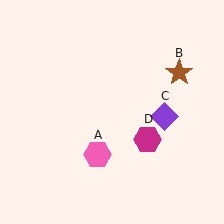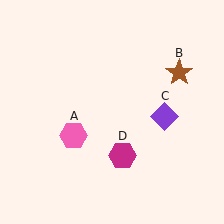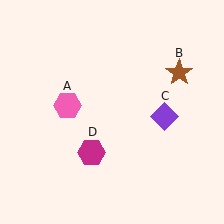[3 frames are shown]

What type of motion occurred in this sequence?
The pink hexagon (object A), magenta hexagon (object D) rotated clockwise around the center of the scene.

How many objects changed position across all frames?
2 objects changed position: pink hexagon (object A), magenta hexagon (object D).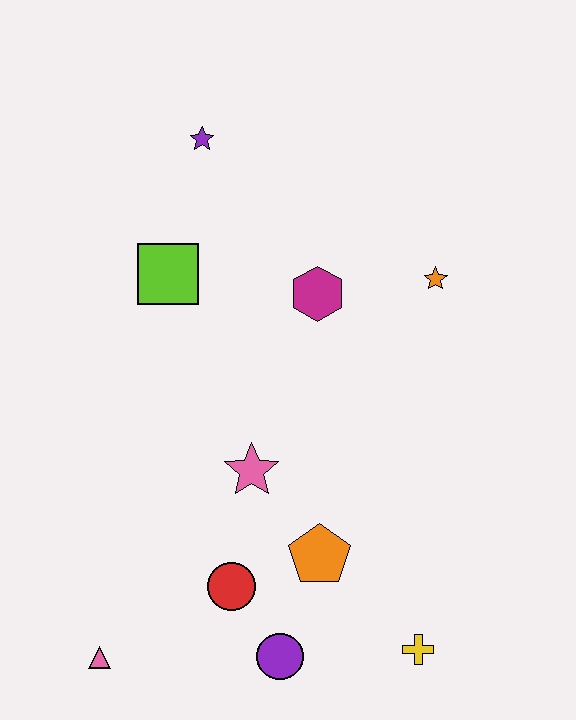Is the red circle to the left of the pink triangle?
No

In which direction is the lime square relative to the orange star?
The lime square is to the left of the orange star.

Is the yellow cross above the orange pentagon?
No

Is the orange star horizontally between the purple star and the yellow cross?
No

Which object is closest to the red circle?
The purple circle is closest to the red circle.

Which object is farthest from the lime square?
The yellow cross is farthest from the lime square.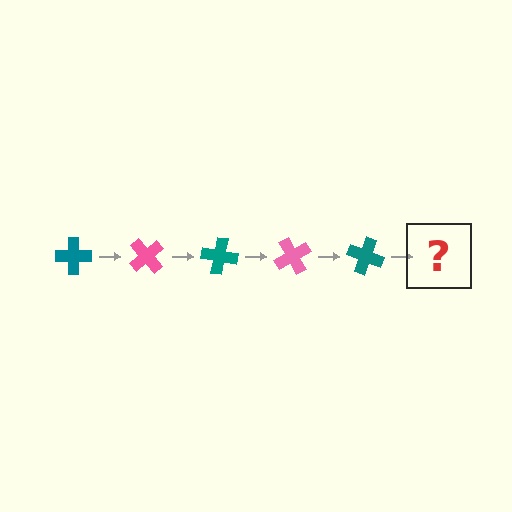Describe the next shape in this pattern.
It should be a pink cross, rotated 250 degrees from the start.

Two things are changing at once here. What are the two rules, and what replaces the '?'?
The two rules are that it rotates 50 degrees each step and the color cycles through teal and pink. The '?' should be a pink cross, rotated 250 degrees from the start.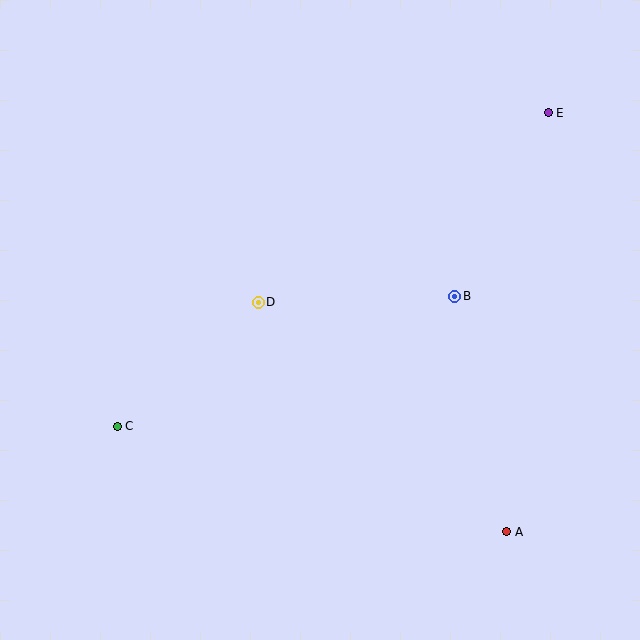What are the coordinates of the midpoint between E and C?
The midpoint between E and C is at (333, 270).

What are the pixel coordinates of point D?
Point D is at (258, 302).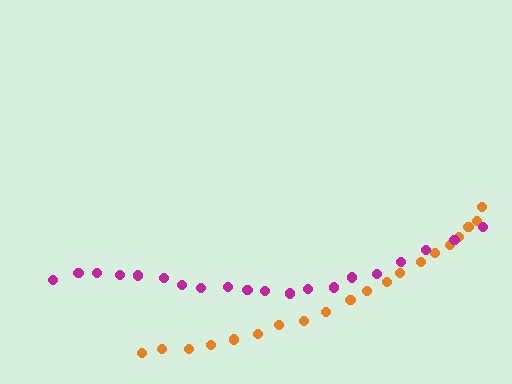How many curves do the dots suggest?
There are 2 distinct paths.